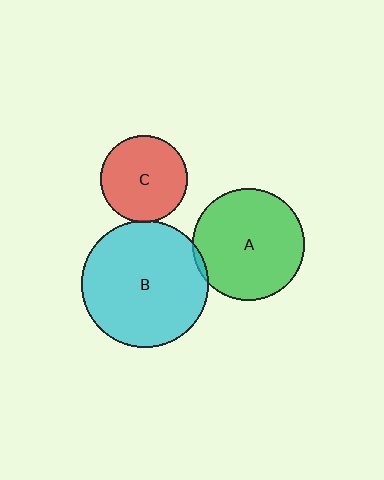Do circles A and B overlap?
Yes.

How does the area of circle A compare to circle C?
Approximately 1.7 times.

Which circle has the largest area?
Circle B (cyan).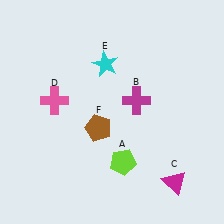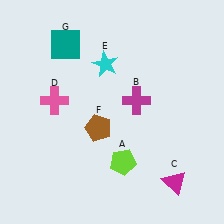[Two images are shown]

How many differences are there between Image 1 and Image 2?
There is 1 difference between the two images.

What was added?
A teal square (G) was added in Image 2.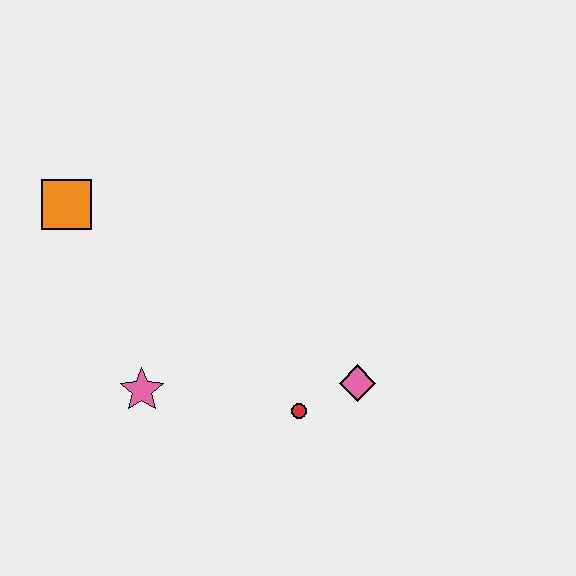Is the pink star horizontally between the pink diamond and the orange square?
Yes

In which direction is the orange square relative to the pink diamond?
The orange square is to the left of the pink diamond.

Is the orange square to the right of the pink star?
No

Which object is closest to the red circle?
The pink diamond is closest to the red circle.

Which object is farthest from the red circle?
The orange square is farthest from the red circle.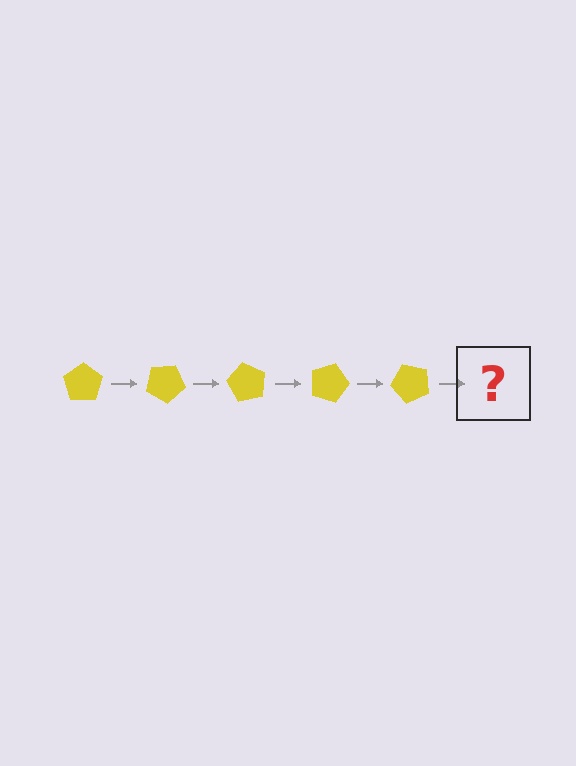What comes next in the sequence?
The next element should be a yellow pentagon rotated 150 degrees.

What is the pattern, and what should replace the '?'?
The pattern is that the pentagon rotates 30 degrees each step. The '?' should be a yellow pentagon rotated 150 degrees.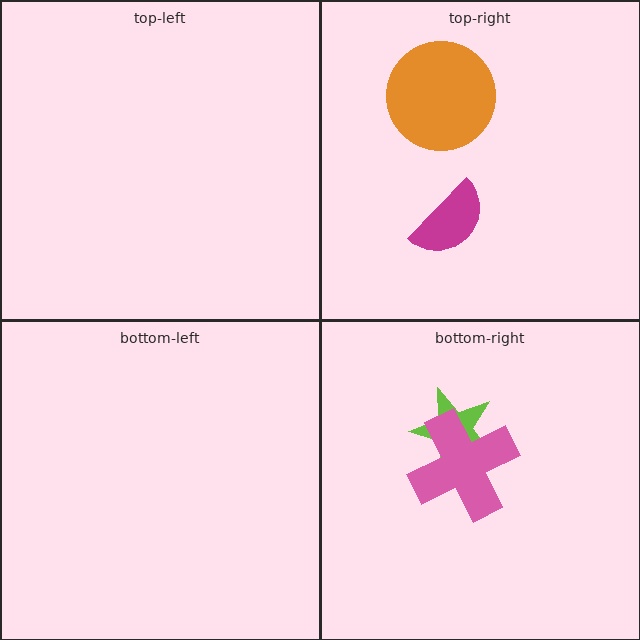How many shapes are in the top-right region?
2.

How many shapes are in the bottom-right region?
2.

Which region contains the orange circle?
The top-right region.